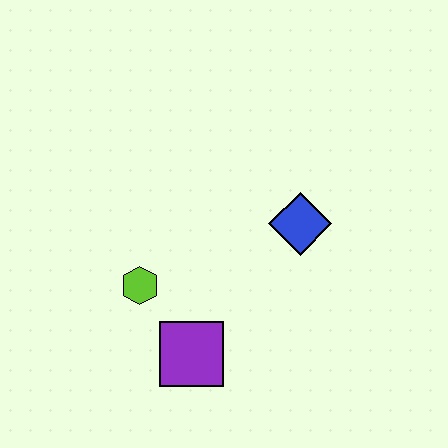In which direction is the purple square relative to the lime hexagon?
The purple square is below the lime hexagon.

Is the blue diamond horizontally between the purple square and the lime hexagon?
No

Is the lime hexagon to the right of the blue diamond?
No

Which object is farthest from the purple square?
The blue diamond is farthest from the purple square.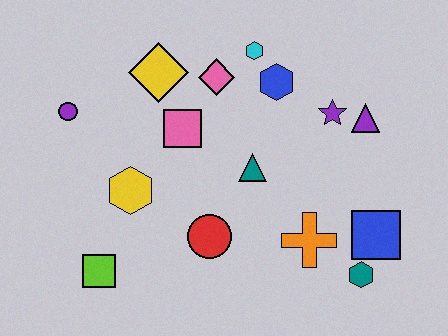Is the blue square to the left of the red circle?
No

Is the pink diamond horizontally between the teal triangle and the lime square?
Yes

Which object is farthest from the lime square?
The purple triangle is farthest from the lime square.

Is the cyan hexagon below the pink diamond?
No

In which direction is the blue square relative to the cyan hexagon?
The blue square is below the cyan hexagon.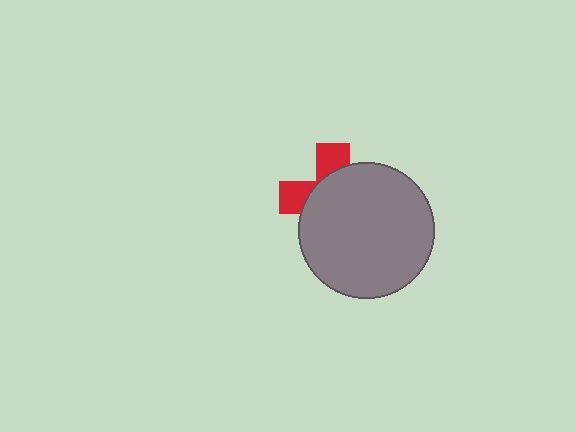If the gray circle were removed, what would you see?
You would see the complete red cross.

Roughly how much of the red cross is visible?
A small part of it is visible (roughly 31%).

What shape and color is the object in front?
The object in front is a gray circle.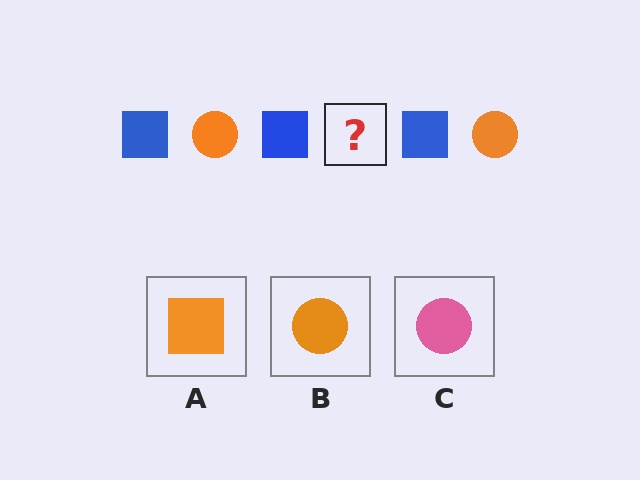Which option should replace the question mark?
Option B.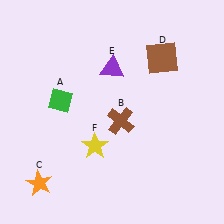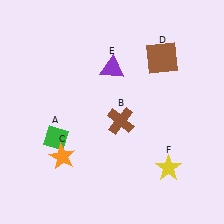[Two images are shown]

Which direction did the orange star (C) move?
The orange star (C) moved up.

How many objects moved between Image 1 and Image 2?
3 objects moved between the two images.